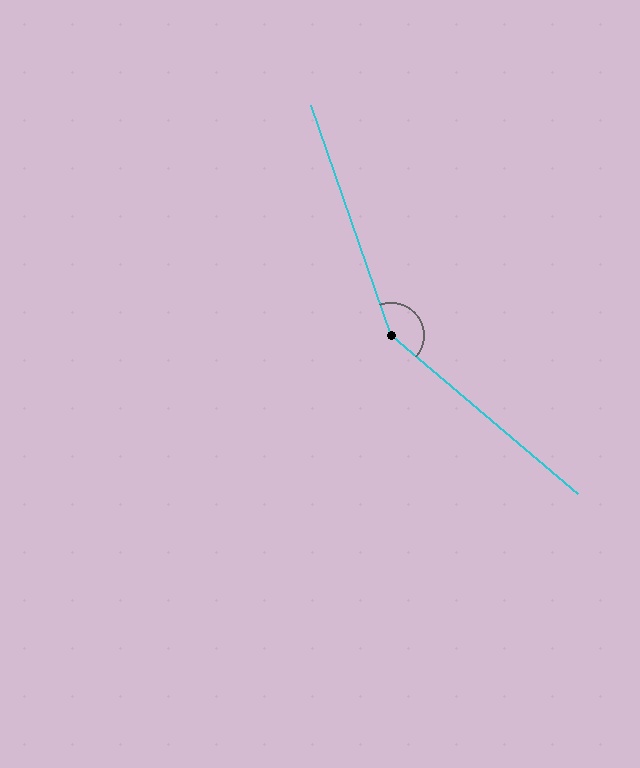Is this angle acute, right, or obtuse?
It is obtuse.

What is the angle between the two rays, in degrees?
Approximately 149 degrees.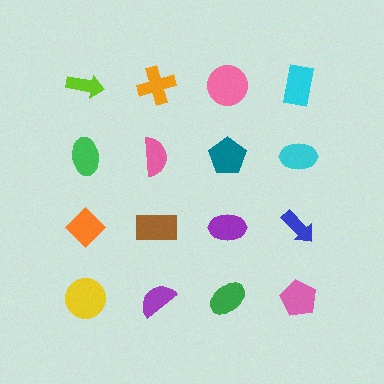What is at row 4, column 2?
A purple semicircle.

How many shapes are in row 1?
4 shapes.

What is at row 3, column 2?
A brown rectangle.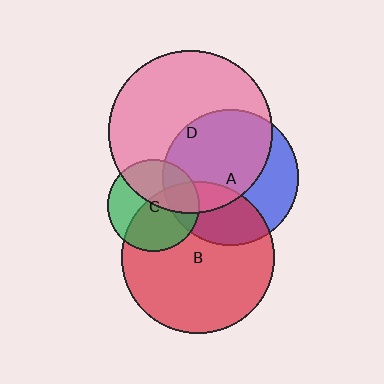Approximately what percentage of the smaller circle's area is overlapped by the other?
Approximately 60%.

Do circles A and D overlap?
Yes.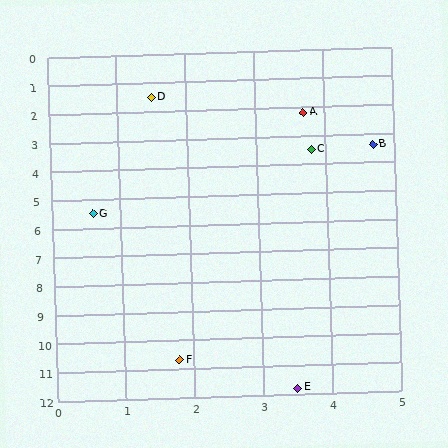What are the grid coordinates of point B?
Point B is at approximately (4.7, 3.4).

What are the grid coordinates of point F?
Point F is at approximately (1.8, 10.7).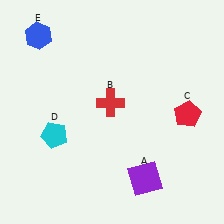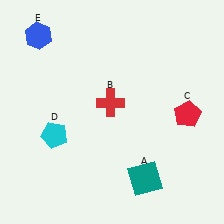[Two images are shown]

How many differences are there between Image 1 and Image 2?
There is 1 difference between the two images.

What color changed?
The square (A) changed from purple in Image 1 to teal in Image 2.